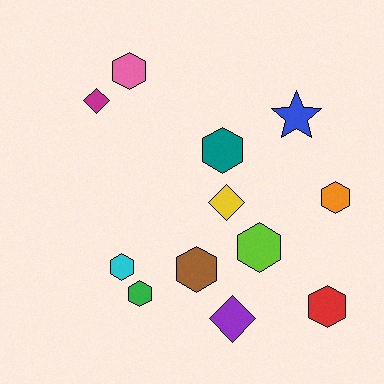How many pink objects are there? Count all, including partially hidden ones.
There is 1 pink object.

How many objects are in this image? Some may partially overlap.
There are 12 objects.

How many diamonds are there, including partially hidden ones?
There are 3 diamonds.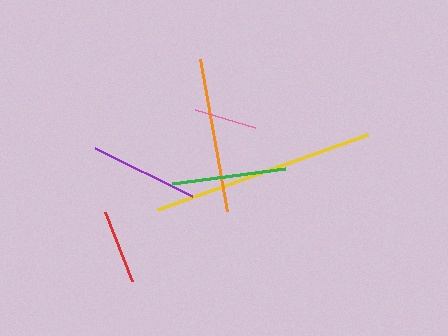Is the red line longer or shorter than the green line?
The green line is longer than the red line.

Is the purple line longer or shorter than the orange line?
The orange line is longer than the purple line.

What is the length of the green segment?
The green segment is approximately 114 pixels long.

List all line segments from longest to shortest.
From longest to shortest: yellow, orange, green, purple, red, pink.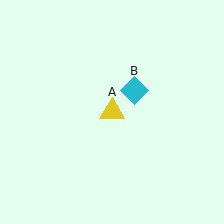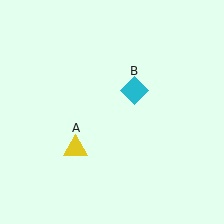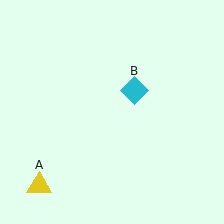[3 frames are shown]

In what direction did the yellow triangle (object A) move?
The yellow triangle (object A) moved down and to the left.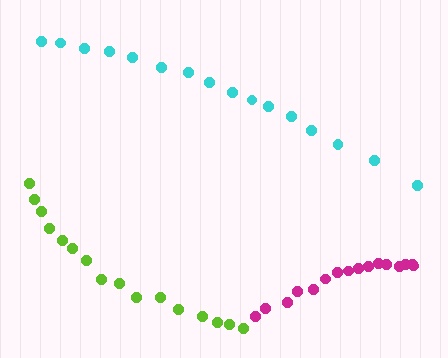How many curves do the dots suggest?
There are 3 distinct paths.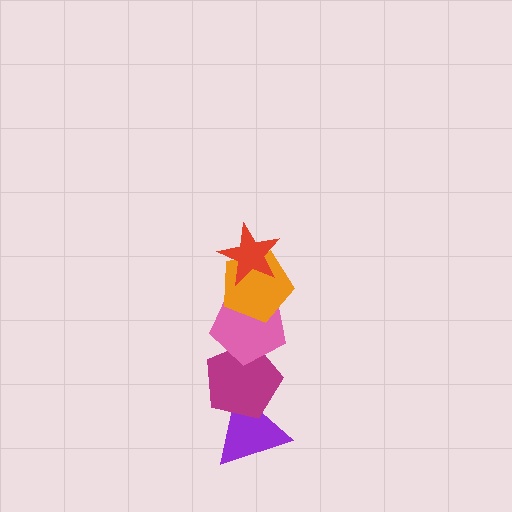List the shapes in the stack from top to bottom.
From top to bottom: the red star, the orange pentagon, the pink pentagon, the magenta pentagon, the purple triangle.